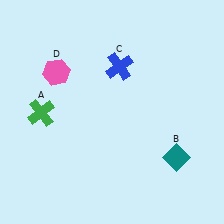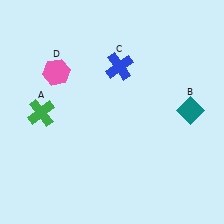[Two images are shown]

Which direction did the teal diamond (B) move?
The teal diamond (B) moved up.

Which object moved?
The teal diamond (B) moved up.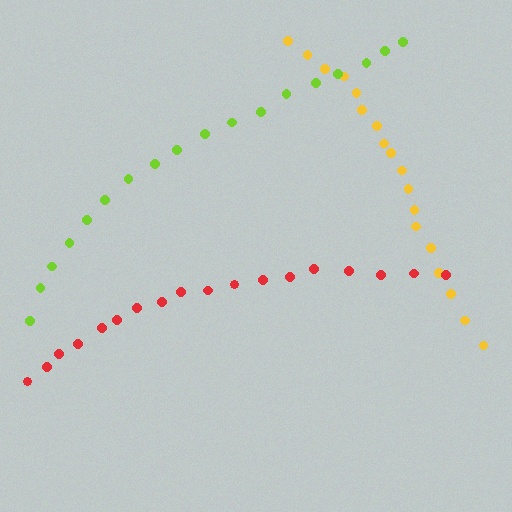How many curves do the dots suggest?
There are 3 distinct paths.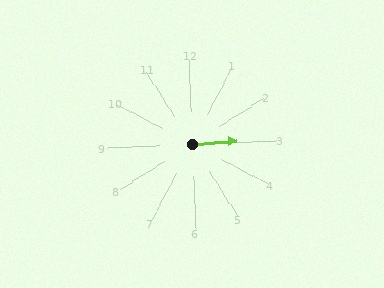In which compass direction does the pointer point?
East.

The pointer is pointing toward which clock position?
Roughly 3 o'clock.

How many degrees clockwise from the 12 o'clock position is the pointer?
Approximately 88 degrees.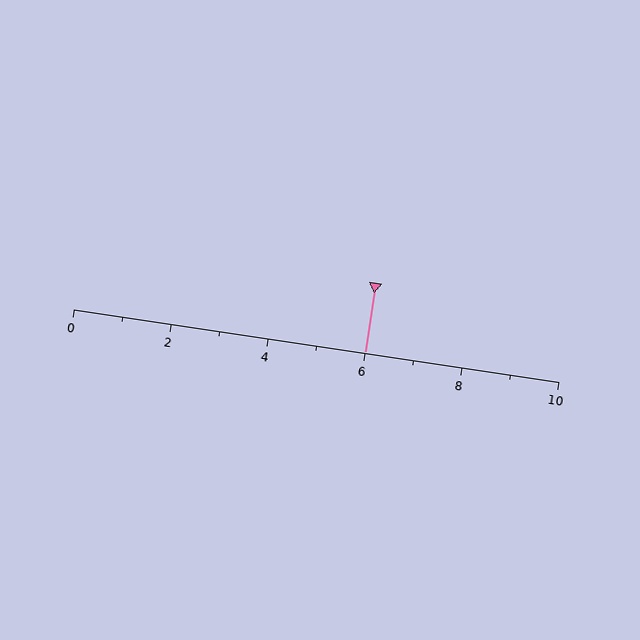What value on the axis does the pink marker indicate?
The marker indicates approximately 6.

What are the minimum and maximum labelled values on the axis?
The axis runs from 0 to 10.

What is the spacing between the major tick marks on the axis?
The major ticks are spaced 2 apart.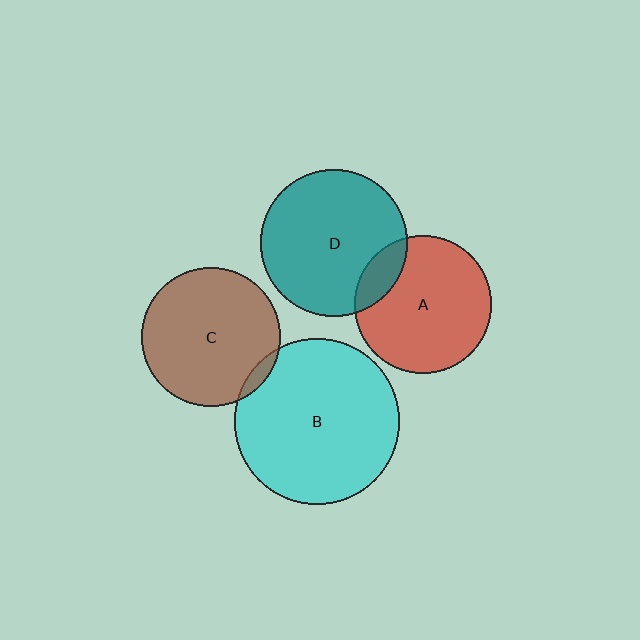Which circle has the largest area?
Circle B (cyan).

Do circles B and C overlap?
Yes.